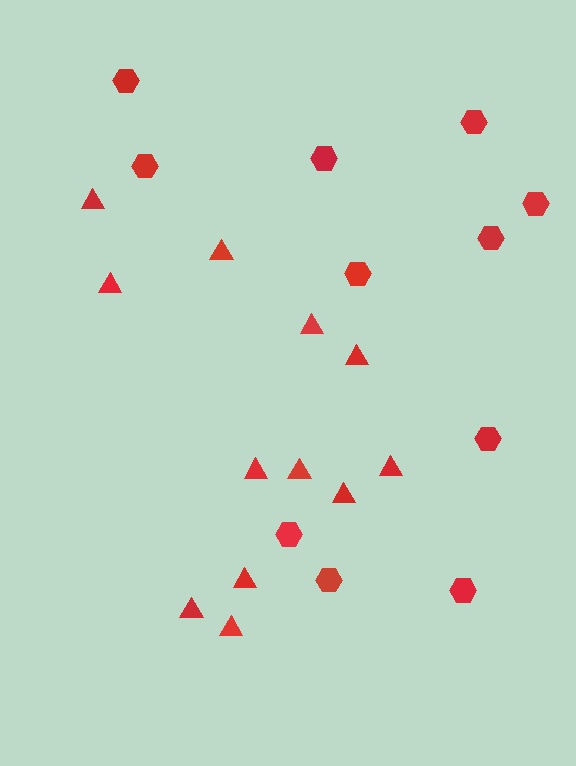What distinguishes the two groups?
There are 2 groups: one group of hexagons (11) and one group of triangles (12).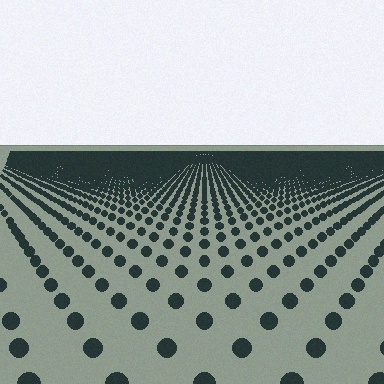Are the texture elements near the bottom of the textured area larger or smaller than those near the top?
Larger. Near the bottom, elements are closer to the viewer and appear at a bigger on-screen size.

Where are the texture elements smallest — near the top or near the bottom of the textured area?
Near the top.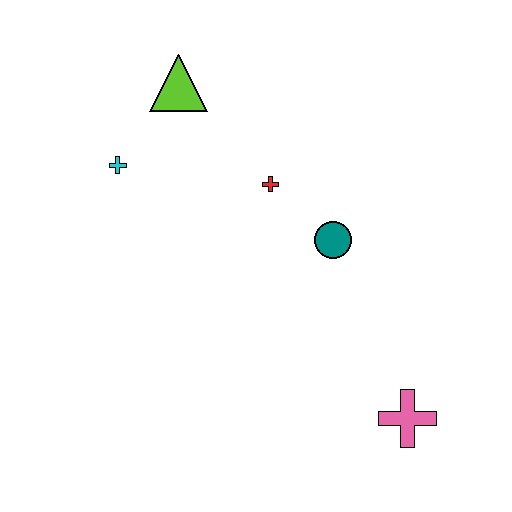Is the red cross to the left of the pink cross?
Yes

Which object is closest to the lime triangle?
The cyan cross is closest to the lime triangle.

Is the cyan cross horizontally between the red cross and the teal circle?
No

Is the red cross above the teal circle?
Yes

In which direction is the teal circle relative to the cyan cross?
The teal circle is to the right of the cyan cross.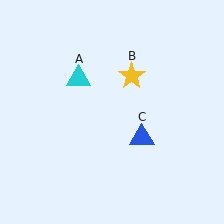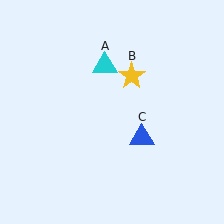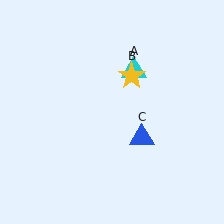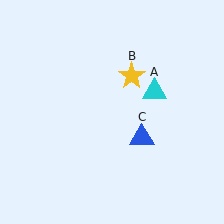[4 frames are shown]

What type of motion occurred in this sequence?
The cyan triangle (object A) rotated clockwise around the center of the scene.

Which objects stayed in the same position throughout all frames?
Yellow star (object B) and blue triangle (object C) remained stationary.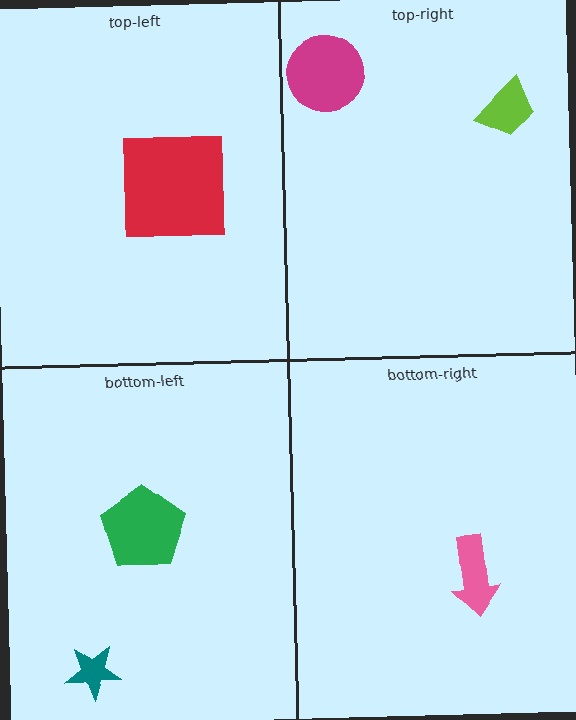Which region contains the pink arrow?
The bottom-right region.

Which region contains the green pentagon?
The bottom-left region.